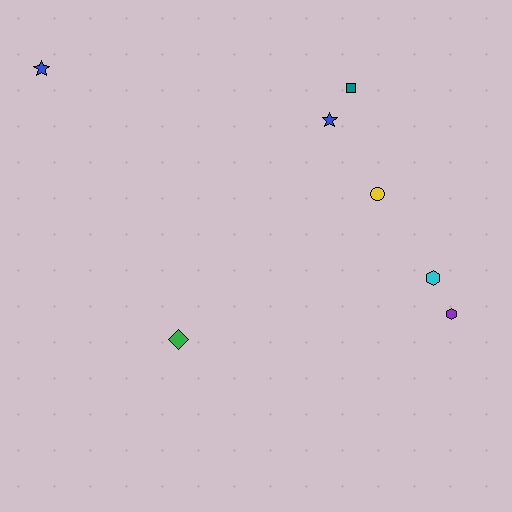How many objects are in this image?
There are 7 objects.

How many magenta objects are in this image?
There are no magenta objects.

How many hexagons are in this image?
There are 2 hexagons.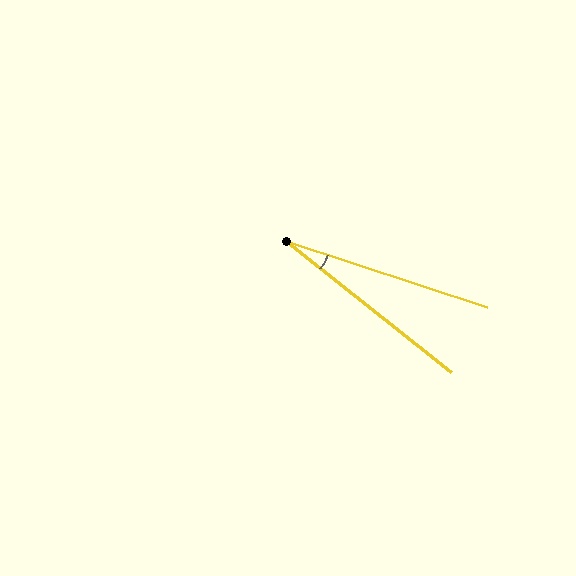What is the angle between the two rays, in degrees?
Approximately 20 degrees.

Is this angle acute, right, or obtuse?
It is acute.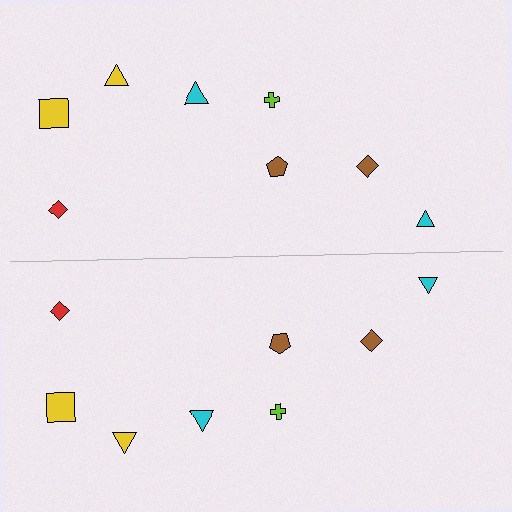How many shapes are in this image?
There are 16 shapes in this image.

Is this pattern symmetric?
Yes, this pattern has bilateral (reflection) symmetry.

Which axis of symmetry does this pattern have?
The pattern has a horizontal axis of symmetry running through the center of the image.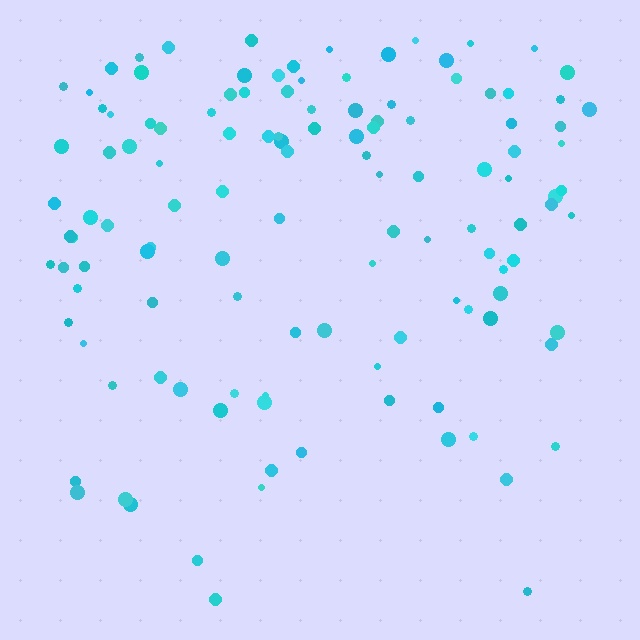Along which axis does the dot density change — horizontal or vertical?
Vertical.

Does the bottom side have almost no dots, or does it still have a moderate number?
Still a moderate number, just noticeably fewer than the top.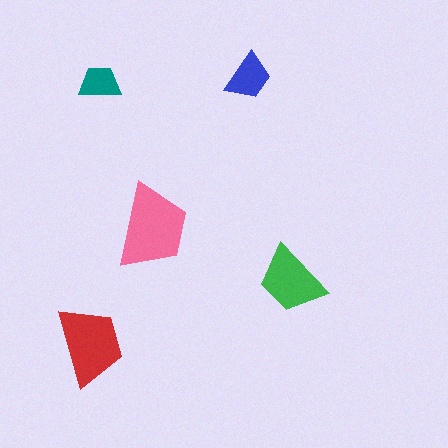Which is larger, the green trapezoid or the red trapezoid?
The red one.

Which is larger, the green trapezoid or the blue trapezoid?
The green one.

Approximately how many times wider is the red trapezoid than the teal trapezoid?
About 2 times wider.